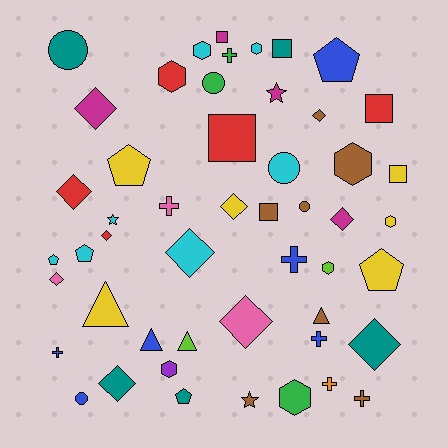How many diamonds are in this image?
There are 11 diamonds.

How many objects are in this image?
There are 50 objects.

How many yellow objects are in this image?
There are 6 yellow objects.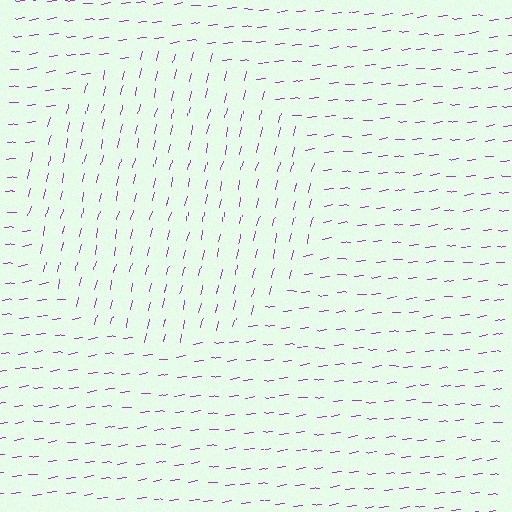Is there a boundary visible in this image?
Yes, there is a texture boundary formed by a change in line orientation.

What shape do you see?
I see a circle.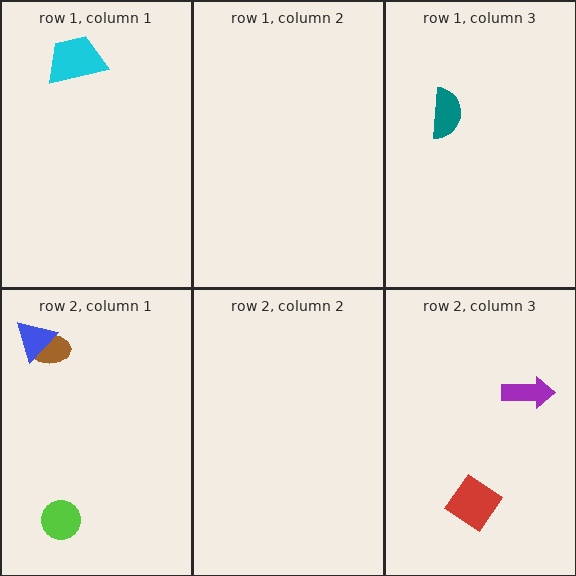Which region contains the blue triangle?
The row 2, column 1 region.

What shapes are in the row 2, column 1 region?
The lime circle, the brown ellipse, the blue triangle.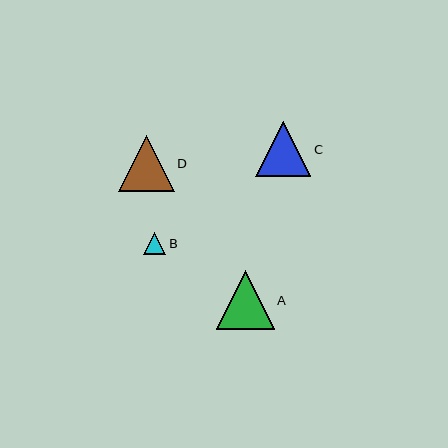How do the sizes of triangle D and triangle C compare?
Triangle D and triangle C are approximately the same size.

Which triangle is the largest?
Triangle A is the largest with a size of approximately 58 pixels.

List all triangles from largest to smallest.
From largest to smallest: A, D, C, B.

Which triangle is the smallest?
Triangle B is the smallest with a size of approximately 22 pixels.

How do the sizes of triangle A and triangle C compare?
Triangle A and triangle C are approximately the same size.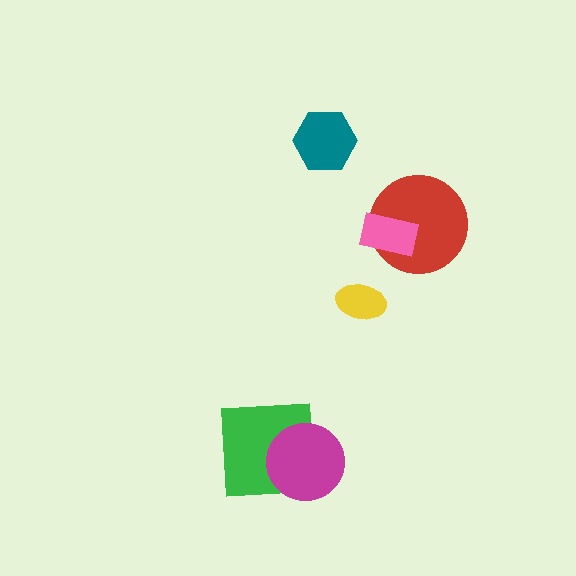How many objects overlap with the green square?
1 object overlaps with the green square.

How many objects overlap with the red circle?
1 object overlaps with the red circle.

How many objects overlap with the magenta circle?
1 object overlaps with the magenta circle.